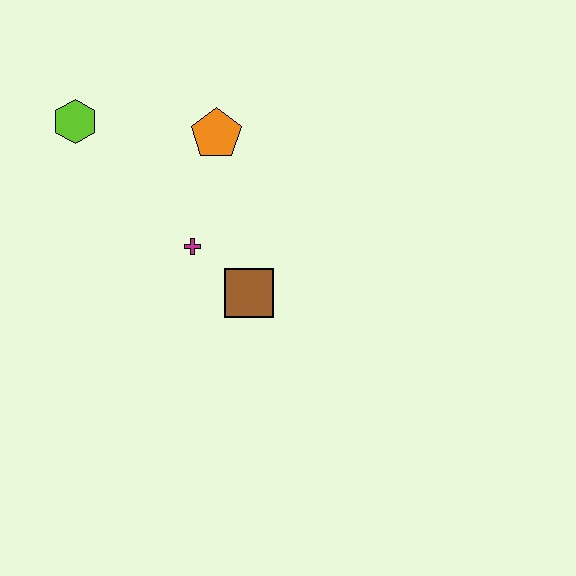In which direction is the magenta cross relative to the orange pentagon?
The magenta cross is below the orange pentagon.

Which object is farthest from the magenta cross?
The lime hexagon is farthest from the magenta cross.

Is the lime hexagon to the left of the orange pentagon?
Yes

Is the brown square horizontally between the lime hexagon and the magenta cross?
No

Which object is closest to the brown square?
The magenta cross is closest to the brown square.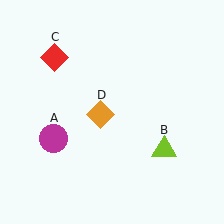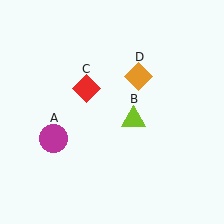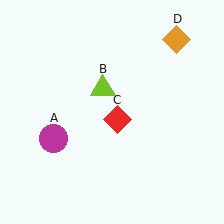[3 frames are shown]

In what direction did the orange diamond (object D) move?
The orange diamond (object D) moved up and to the right.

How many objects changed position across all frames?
3 objects changed position: lime triangle (object B), red diamond (object C), orange diamond (object D).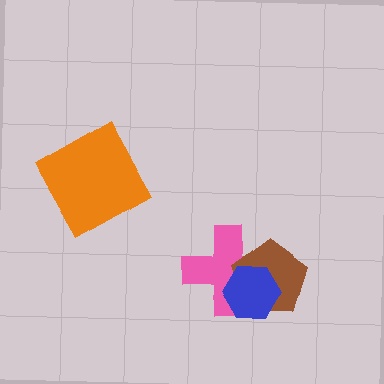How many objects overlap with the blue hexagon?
2 objects overlap with the blue hexagon.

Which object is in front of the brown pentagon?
The blue hexagon is in front of the brown pentagon.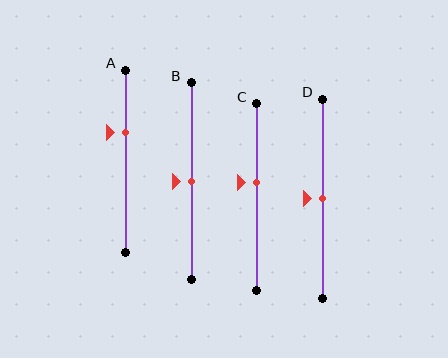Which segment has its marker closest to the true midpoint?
Segment B has its marker closest to the true midpoint.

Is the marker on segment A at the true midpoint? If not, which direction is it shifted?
No, the marker on segment A is shifted upward by about 15% of the segment length.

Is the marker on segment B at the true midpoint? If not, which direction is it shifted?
Yes, the marker on segment B is at the true midpoint.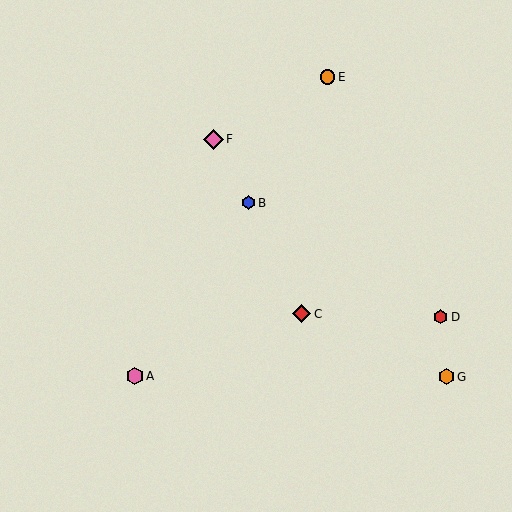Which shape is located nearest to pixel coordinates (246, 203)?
The blue hexagon (labeled B) at (249, 203) is nearest to that location.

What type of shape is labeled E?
Shape E is an orange circle.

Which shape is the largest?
The pink diamond (labeled F) is the largest.